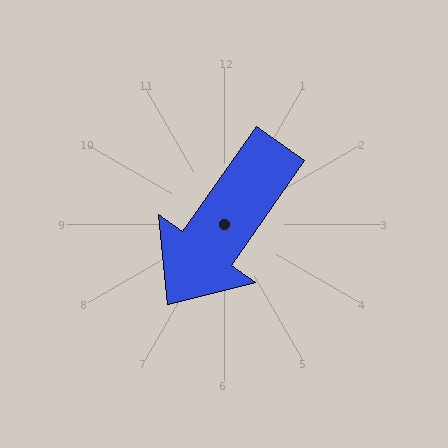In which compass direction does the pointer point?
Southwest.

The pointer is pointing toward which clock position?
Roughly 7 o'clock.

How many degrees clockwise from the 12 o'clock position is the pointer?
Approximately 215 degrees.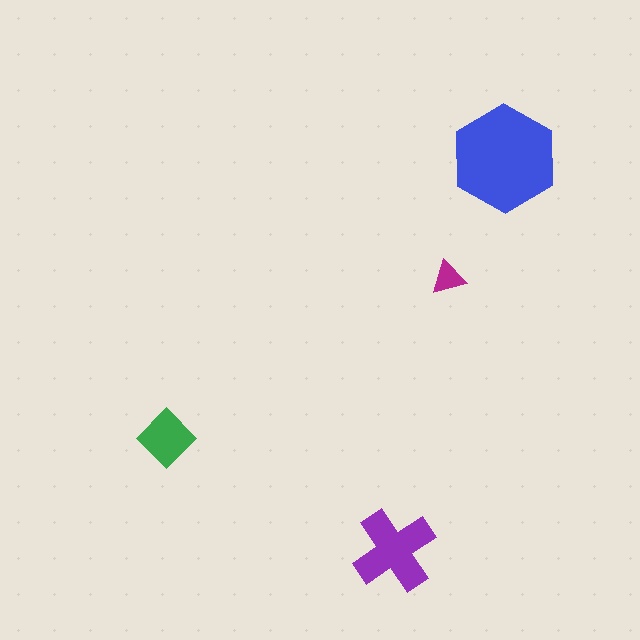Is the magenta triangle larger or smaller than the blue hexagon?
Smaller.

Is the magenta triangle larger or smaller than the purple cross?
Smaller.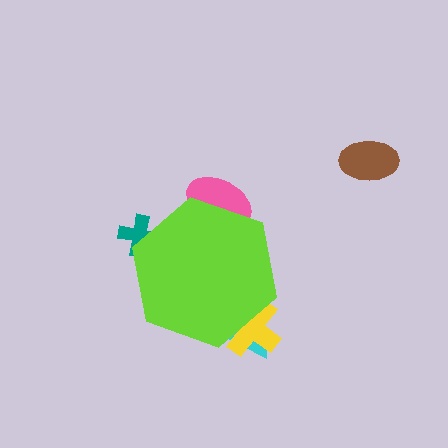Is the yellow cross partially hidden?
Yes, the yellow cross is partially hidden behind the lime hexagon.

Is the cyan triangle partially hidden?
Yes, the cyan triangle is partially hidden behind the lime hexagon.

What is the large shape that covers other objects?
A lime hexagon.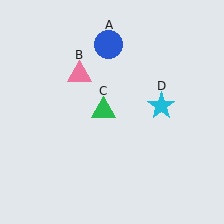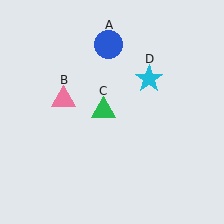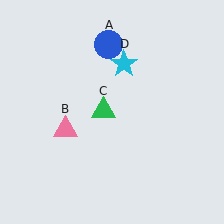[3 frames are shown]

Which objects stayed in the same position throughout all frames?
Blue circle (object A) and green triangle (object C) remained stationary.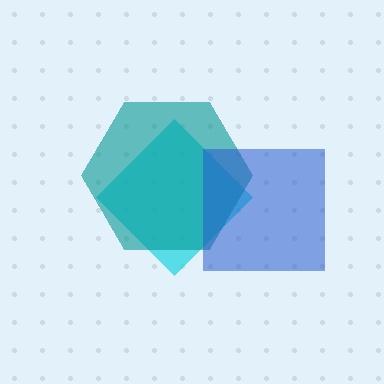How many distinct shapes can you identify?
There are 3 distinct shapes: a cyan diamond, a teal hexagon, a blue square.